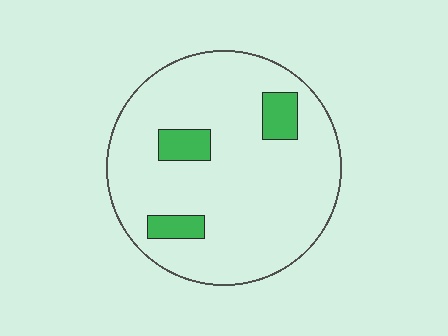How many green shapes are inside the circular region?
3.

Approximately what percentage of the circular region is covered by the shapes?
Approximately 10%.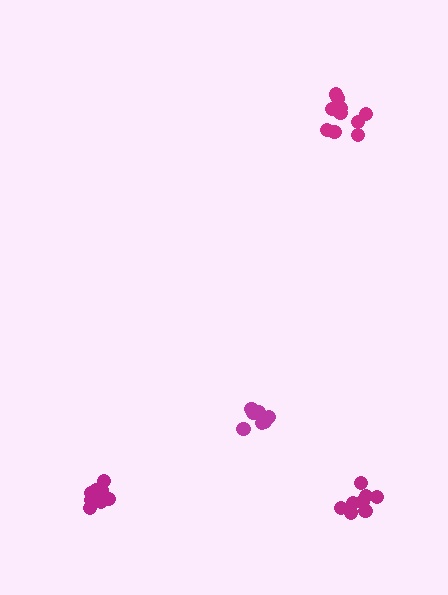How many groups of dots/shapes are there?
There are 4 groups.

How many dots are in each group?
Group 1: 7 dots, Group 2: 8 dots, Group 3: 10 dots, Group 4: 11 dots (36 total).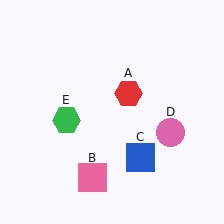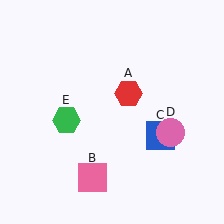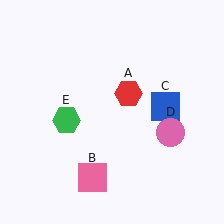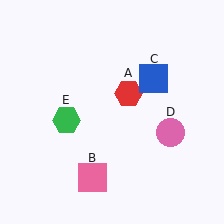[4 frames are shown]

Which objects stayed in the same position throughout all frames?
Red hexagon (object A) and pink square (object B) and pink circle (object D) and green hexagon (object E) remained stationary.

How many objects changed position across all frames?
1 object changed position: blue square (object C).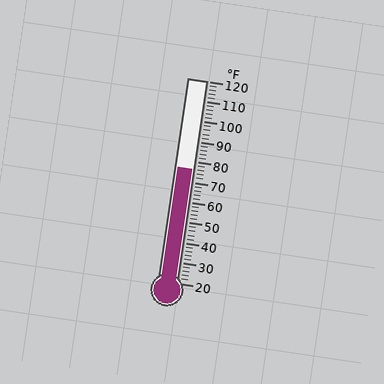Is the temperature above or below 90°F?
The temperature is below 90°F.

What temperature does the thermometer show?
The thermometer shows approximately 76°F.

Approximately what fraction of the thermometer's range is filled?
The thermometer is filled to approximately 55% of its range.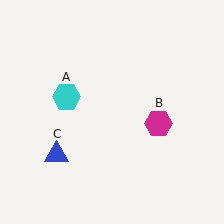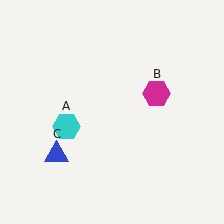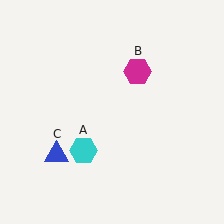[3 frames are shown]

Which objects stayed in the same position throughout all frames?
Blue triangle (object C) remained stationary.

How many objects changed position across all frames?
2 objects changed position: cyan hexagon (object A), magenta hexagon (object B).